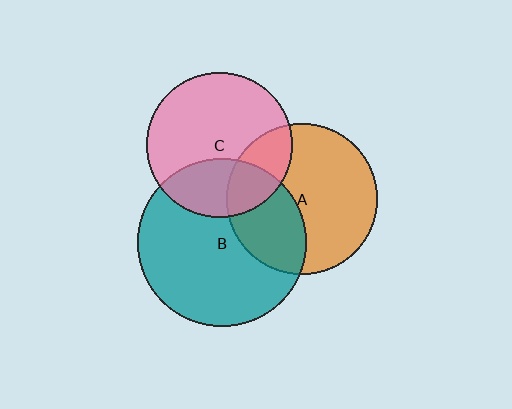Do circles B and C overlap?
Yes.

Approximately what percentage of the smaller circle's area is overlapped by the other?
Approximately 30%.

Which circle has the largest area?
Circle B (teal).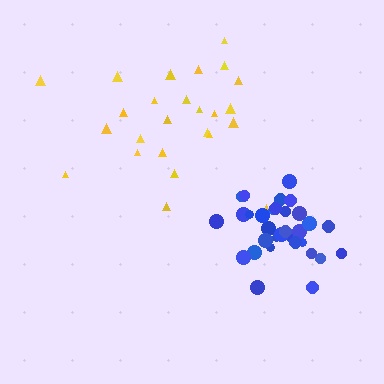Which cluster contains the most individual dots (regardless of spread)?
Blue (33).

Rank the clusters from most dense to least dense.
blue, yellow.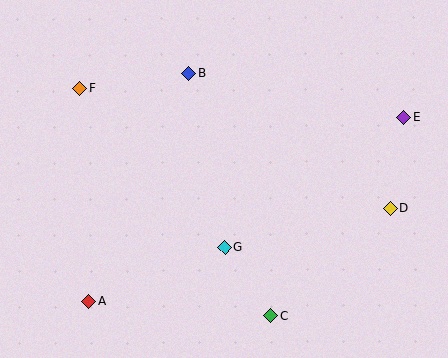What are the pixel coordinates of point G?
Point G is at (225, 247).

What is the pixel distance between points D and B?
The distance between D and B is 242 pixels.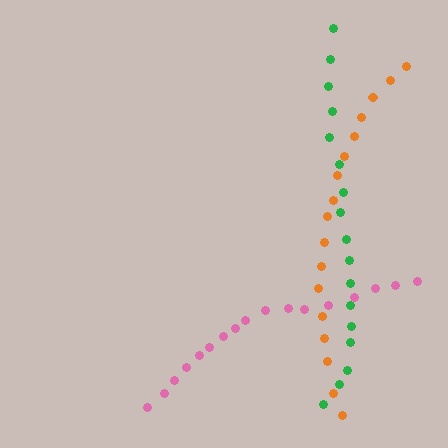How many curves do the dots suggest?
There are 3 distinct paths.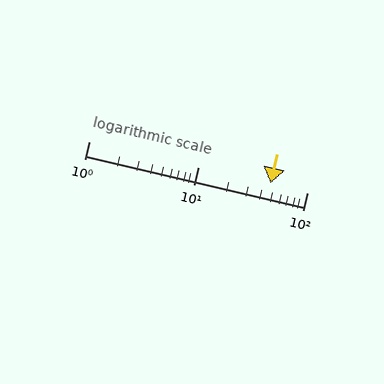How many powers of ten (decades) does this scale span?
The scale spans 2 decades, from 1 to 100.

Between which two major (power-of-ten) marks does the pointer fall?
The pointer is between 10 and 100.